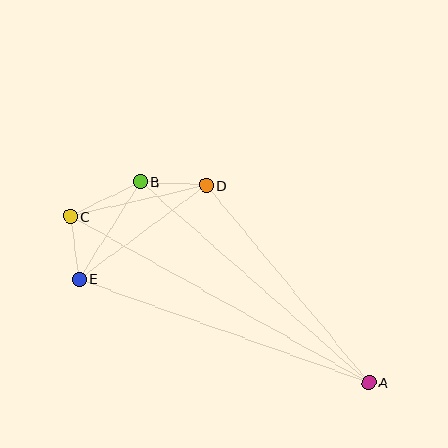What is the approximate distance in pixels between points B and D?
The distance between B and D is approximately 66 pixels.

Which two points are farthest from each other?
Points A and C are farthest from each other.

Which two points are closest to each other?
Points C and E are closest to each other.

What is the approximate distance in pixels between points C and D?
The distance between C and D is approximately 139 pixels.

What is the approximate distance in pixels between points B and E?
The distance between B and E is approximately 115 pixels.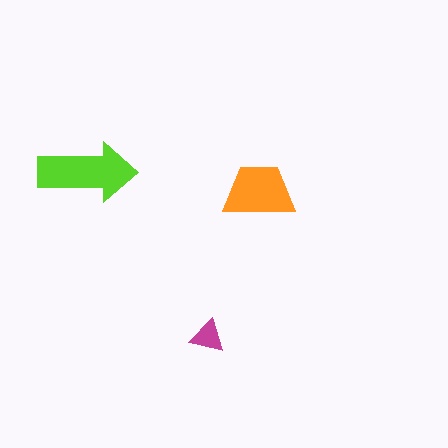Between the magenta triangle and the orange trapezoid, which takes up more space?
The orange trapezoid.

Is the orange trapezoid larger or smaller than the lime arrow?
Smaller.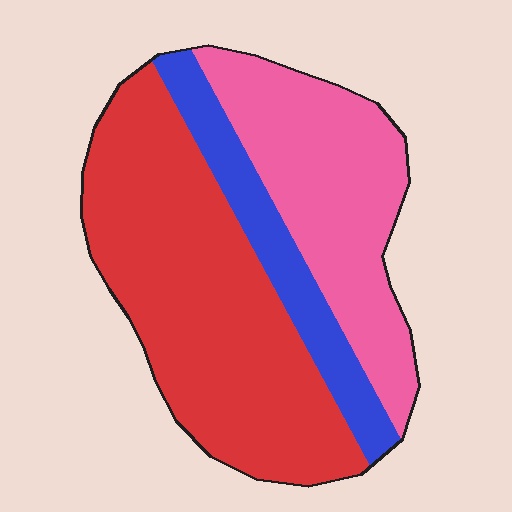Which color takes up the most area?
Red, at roughly 50%.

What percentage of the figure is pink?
Pink takes up about one third (1/3) of the figure.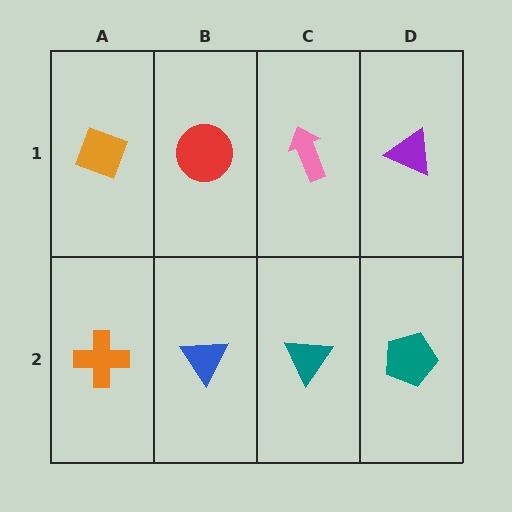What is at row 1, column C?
A pink arrow.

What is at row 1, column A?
An orange diamond.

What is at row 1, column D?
A purple triangle.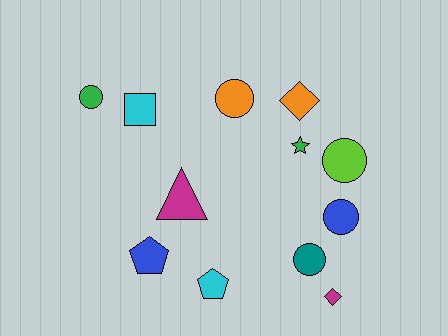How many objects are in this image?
There are 12 objects.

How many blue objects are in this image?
There are 2 blue objects.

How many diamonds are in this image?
There are 2 diamonds.